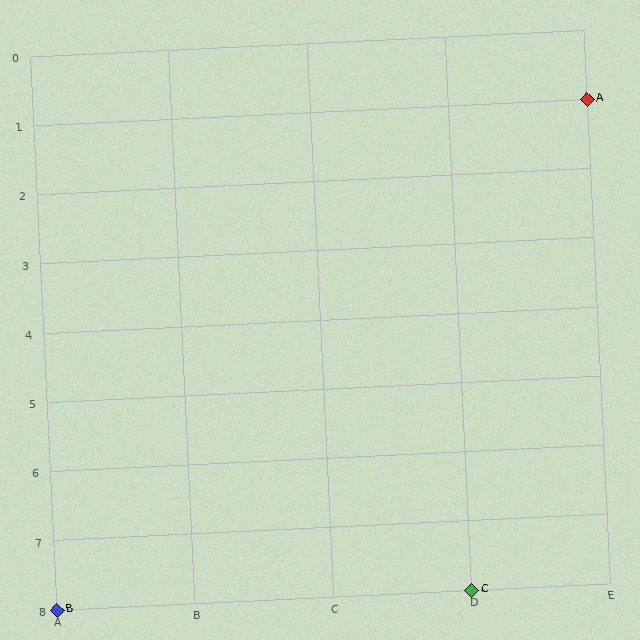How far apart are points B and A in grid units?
Points B and A are 4 columns and 7 rows apart (about 8.1 grid units diagonally).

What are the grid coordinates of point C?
Point C is at grid coordinates (D, 8).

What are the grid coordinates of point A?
Point A is at grid coordinates (E, 1).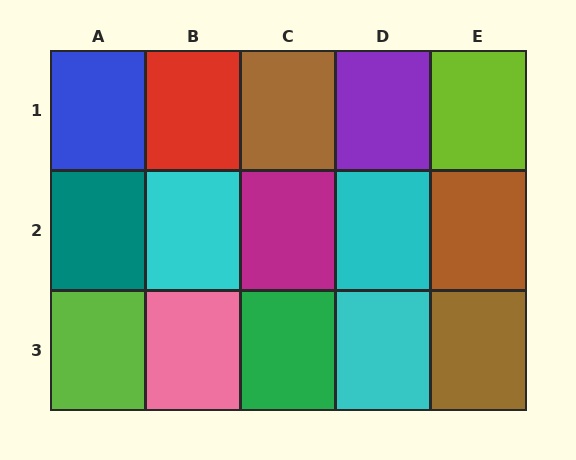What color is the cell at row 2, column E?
Brown.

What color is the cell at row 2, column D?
Cyan.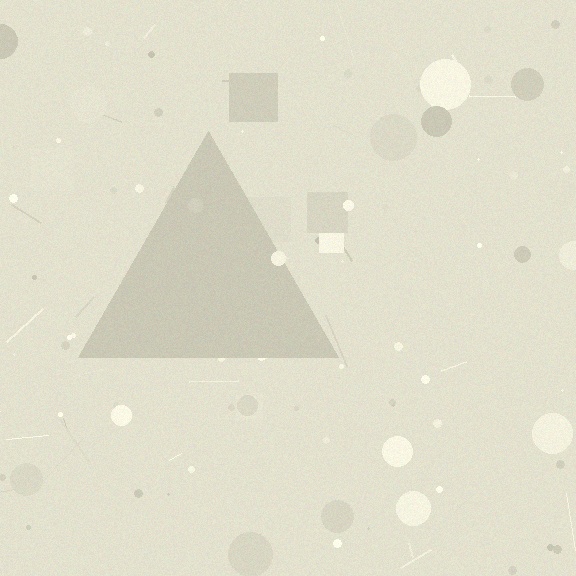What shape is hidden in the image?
A triangle is hidden in the image.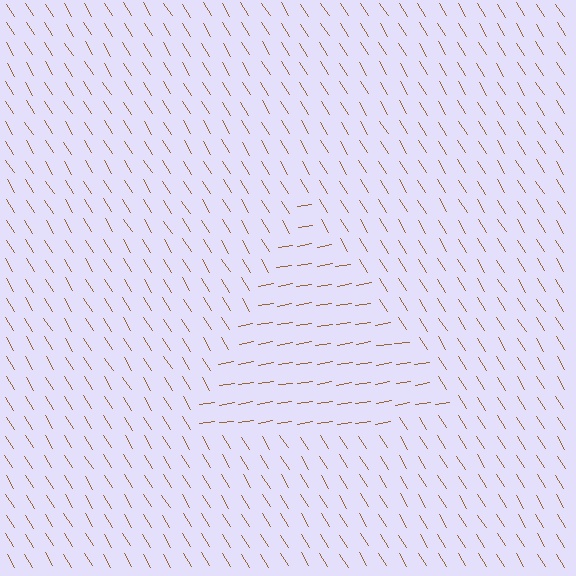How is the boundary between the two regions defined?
The boundary is defined purely by a change in line orientation (approximately 67 degrees difference). All lines are the same color and thickness.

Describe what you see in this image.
The image is filled with small brown line segments. A triangle region in the image has lines oriented differently from the surrounding lines, creating a visible texture boundary.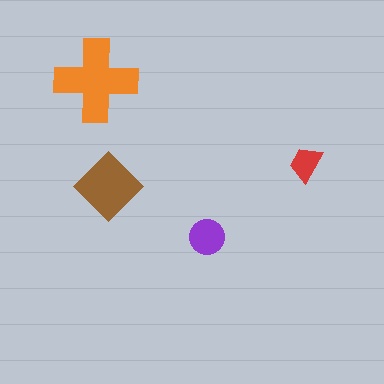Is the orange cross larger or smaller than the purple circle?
Larger.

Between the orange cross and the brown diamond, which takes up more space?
The orange cross.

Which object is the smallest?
The red trapezoid.